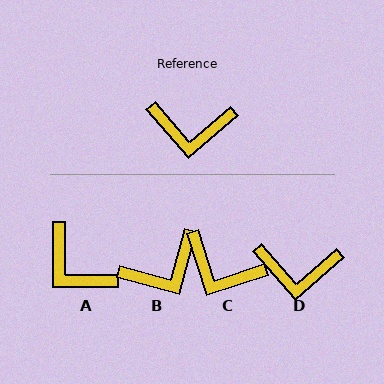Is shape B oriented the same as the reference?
No, it is off by about 34 degrees.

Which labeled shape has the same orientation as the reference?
D.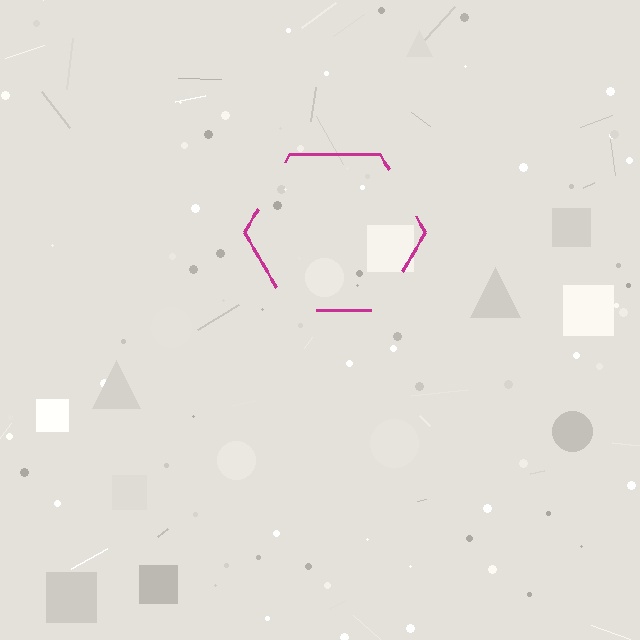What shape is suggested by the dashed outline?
The dashed outline suggests a hexagon.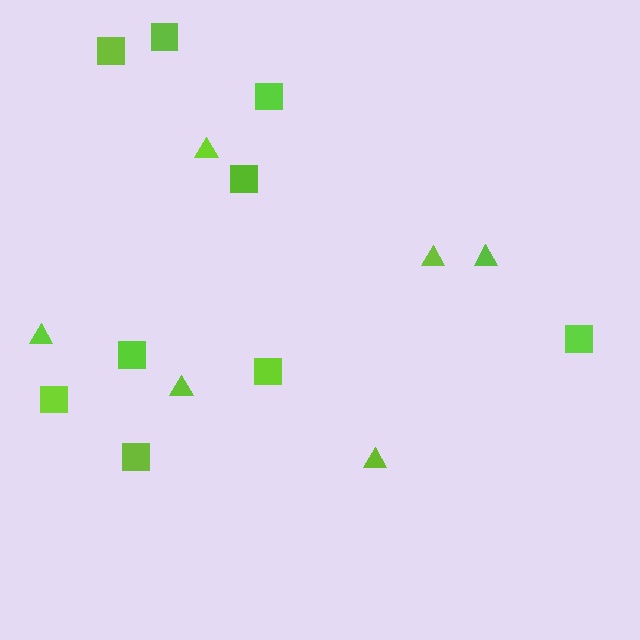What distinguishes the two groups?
There are 2 groups: one group of squares (9) and one group of triangles (6).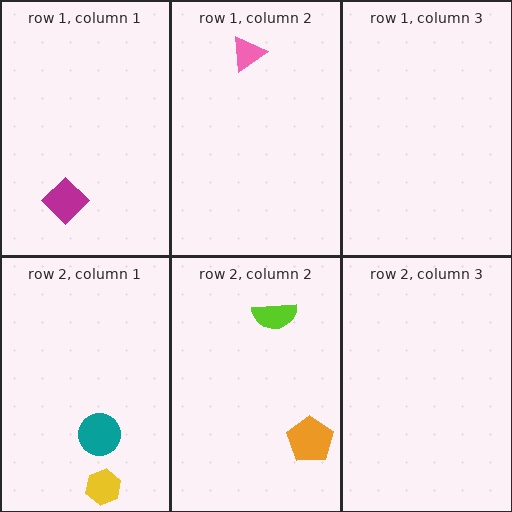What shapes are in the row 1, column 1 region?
The magenta diamond.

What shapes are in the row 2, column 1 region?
The teal circle, the yellow hexagon.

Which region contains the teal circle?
The row 2, column 1 region.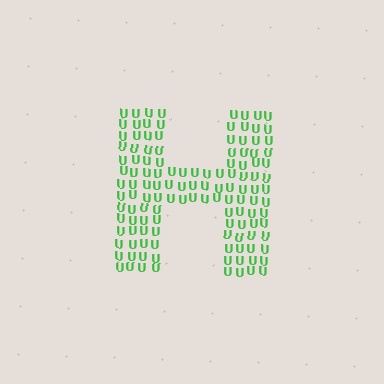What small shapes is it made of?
It is made of small letter U's.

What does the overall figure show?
The overall figure shows the letter H.